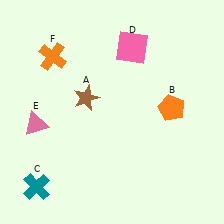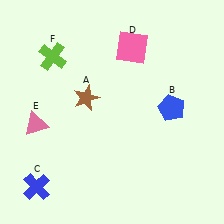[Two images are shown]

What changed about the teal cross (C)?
In Image 1, C is teal. In Image 2, it changed to blue.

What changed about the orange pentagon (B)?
In Image 1, B is orange. In Image 2, it changed to blue.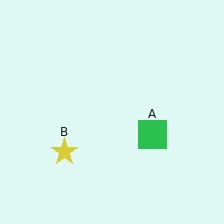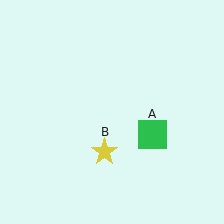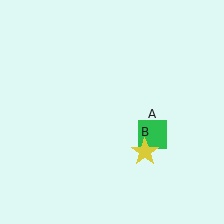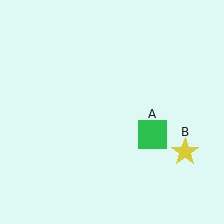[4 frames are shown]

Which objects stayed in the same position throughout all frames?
Green square (object A) remained stationary.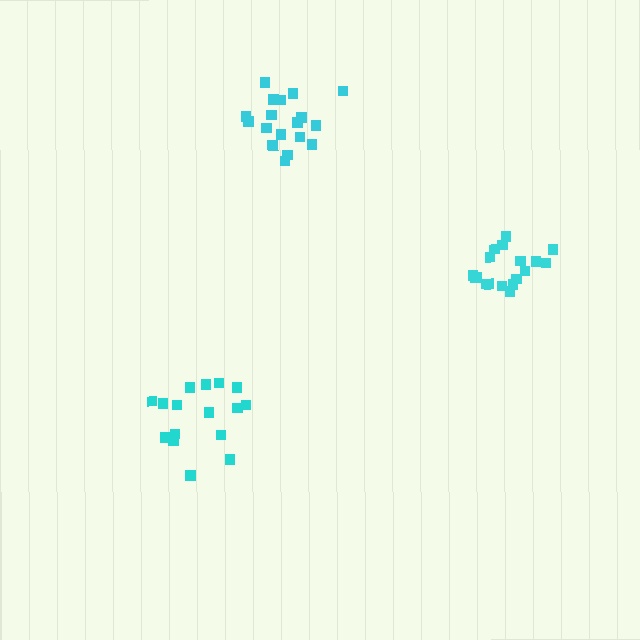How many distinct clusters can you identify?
There are 3 distinct clusters.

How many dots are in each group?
Group 1: 16 dots, Group 2: 18 dots, Group 3: 18 dots (52 total).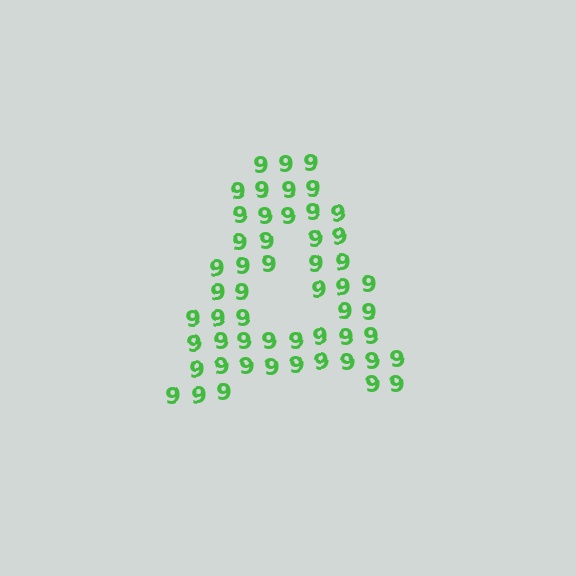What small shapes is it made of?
It is made of small digit 9's.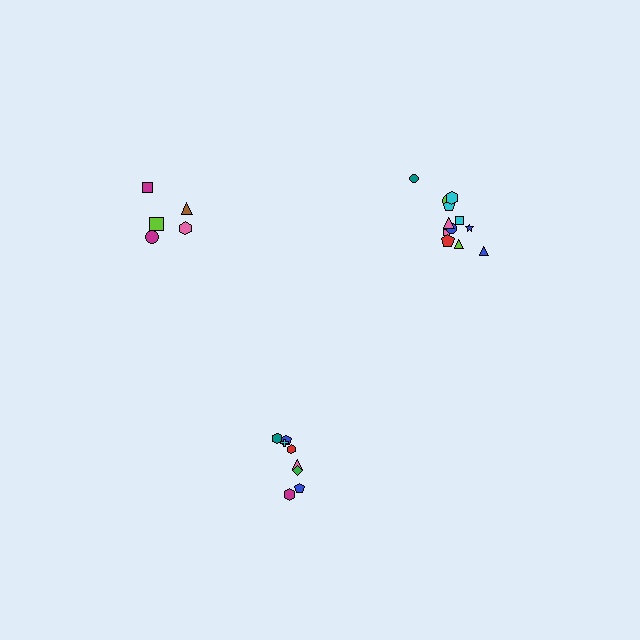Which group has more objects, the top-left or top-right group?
The top-right group.